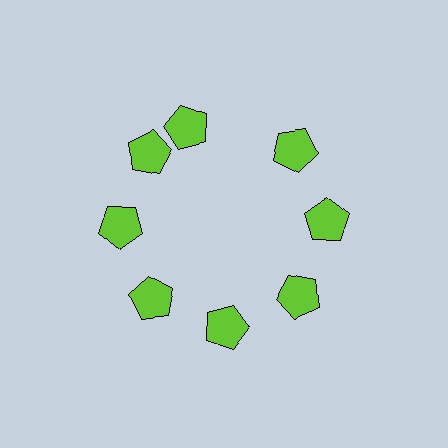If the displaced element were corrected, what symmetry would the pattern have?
It would have 8-fold rotational symmetry — the pattern would map onto itself every 45 degrees.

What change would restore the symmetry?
The symmetry would be restored by rotating it back into even spacing with its neighbors so that all 8 pentagons sit at equal angles and equal distance from the center.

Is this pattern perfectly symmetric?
No. The 8 lime pentagons are arranged in a ring, but one element near the 12 o'clock position is rotated out of alignment along the ring, breaking the 8-fold rotational symmetry.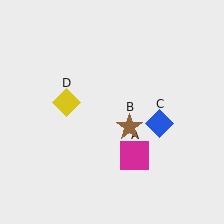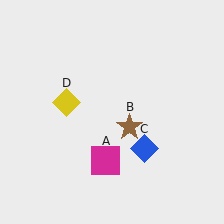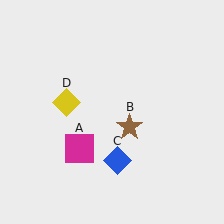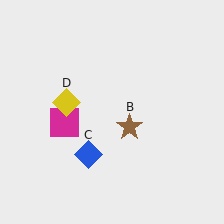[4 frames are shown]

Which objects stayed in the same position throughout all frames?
Brown star (object B) and yellow diamond (object D) remained stationary.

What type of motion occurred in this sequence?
The magenta square (object A), blue diamond (object C) rotated clockwise around the center of the scene.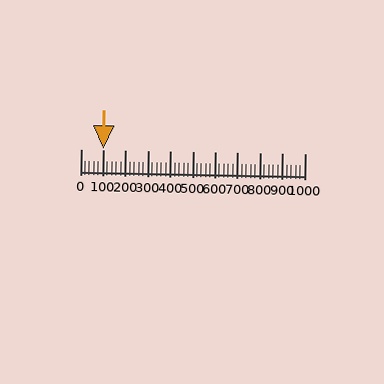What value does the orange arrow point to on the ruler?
The orange arrow points to approximately 102.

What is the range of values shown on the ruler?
The ruler shows values from 0 to 1000.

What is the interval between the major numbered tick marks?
The major tick marks are spaced 100 units apart.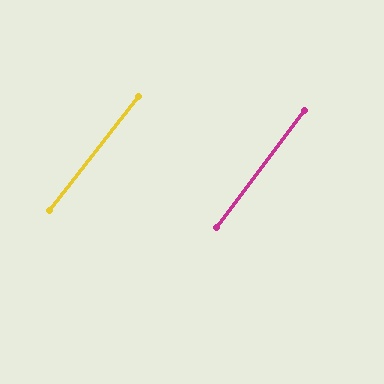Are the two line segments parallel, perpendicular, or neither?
Parallel — their directions differ by only 1.1°.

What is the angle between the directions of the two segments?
Approximately 1 degree.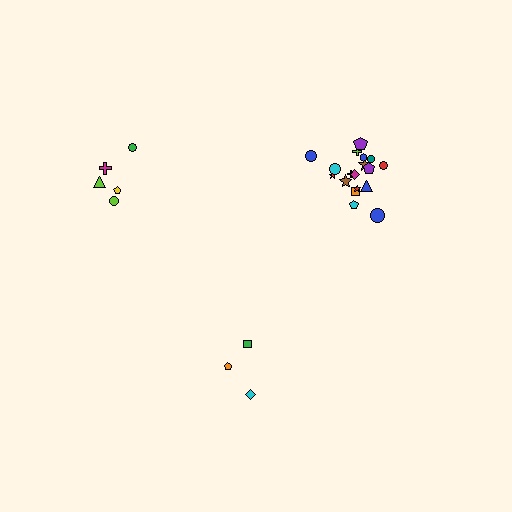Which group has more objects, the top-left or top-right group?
The top-right group.